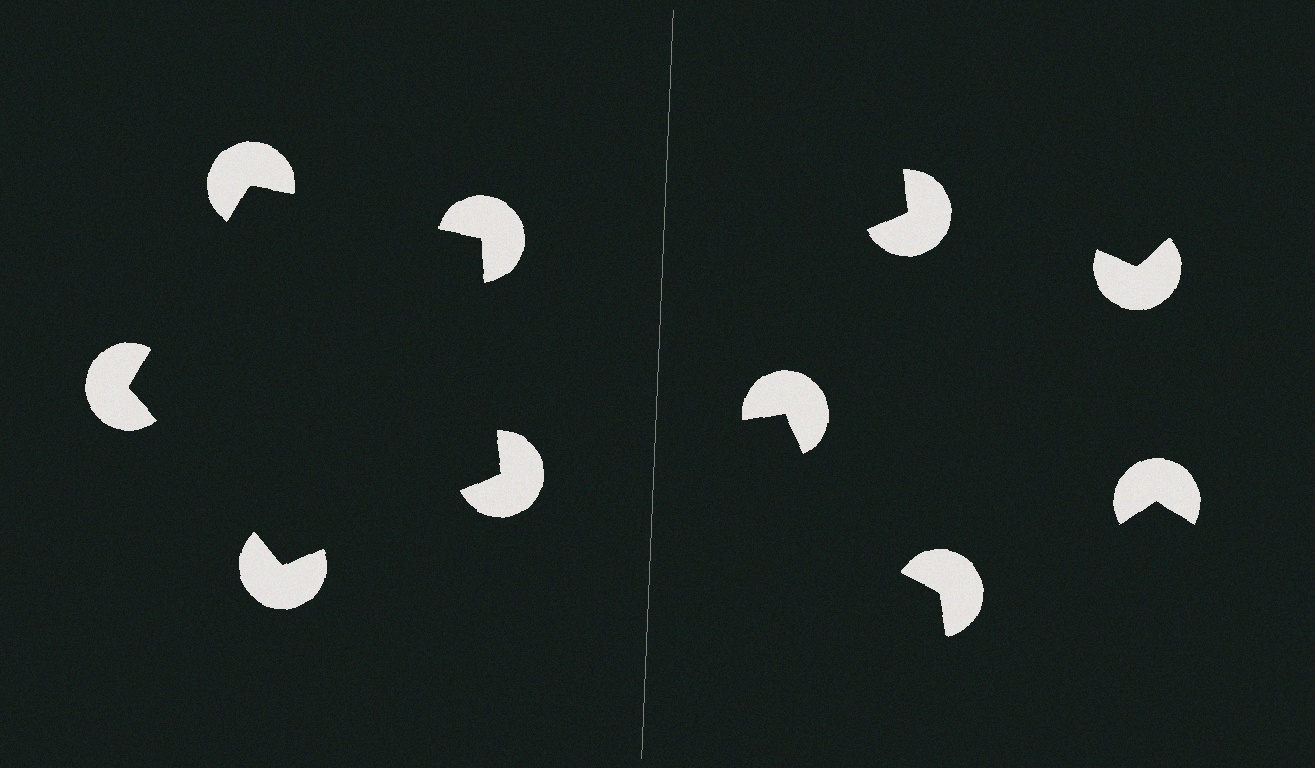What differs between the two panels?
The pac-man discs are positioned identically on both sides; only the wedge orientations differ. On the left they align to a pentagon; on the right they are misaligned.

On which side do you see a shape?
An illusory pentagon appears on the left side. On the right side the wedge cuts are rotated, so no coherent shape forms.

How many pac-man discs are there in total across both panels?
10 — 5 on each side.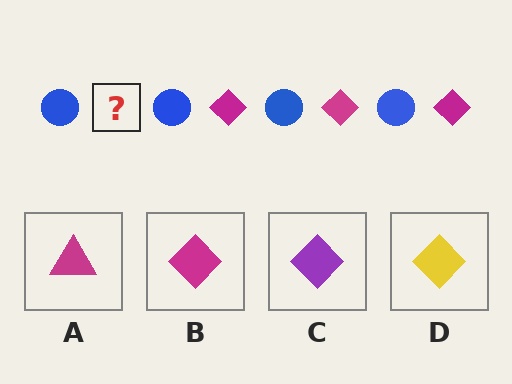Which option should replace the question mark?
Option B.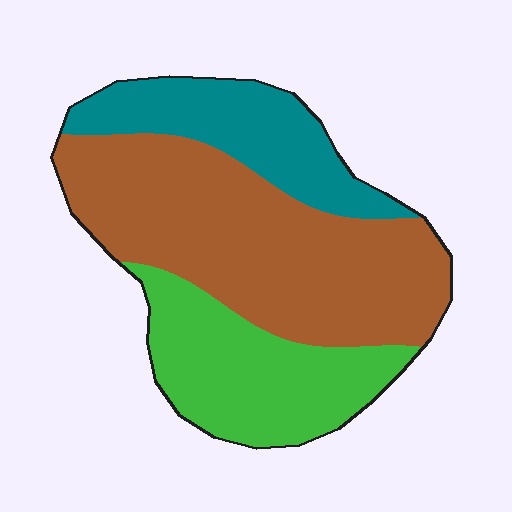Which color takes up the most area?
Brown, at roughly 50%.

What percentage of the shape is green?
Green takes up about one quarter (1/4) of the shape.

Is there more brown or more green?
Brown.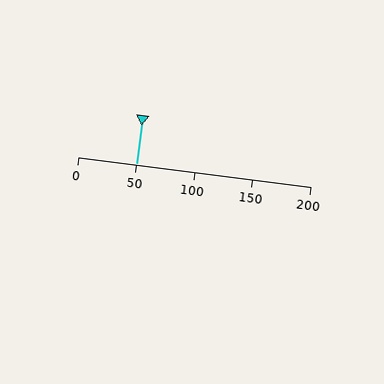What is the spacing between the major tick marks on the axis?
The major ticks are spaced 50 apart.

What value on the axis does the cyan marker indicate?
The marker indicates approximately 50.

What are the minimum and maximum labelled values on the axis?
The axis runs from 0 to 200.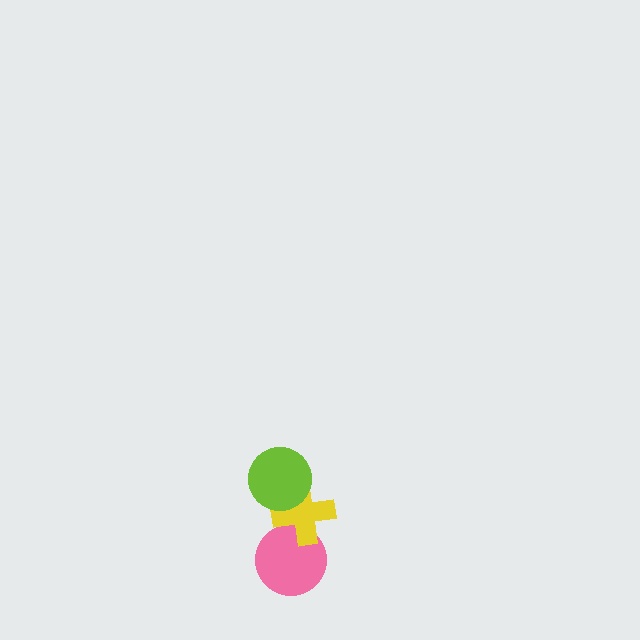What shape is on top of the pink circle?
The yellow cross is on top of the pink circle.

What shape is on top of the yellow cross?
The lime circle is on top of the yellow cross.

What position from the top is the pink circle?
The pink circle is 3rd from the top.